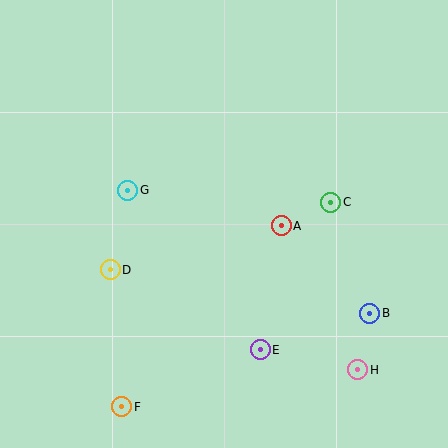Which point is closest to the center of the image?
Point A at (281, 226) is closest to the center.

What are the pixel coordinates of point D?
Point D is at (110, 270).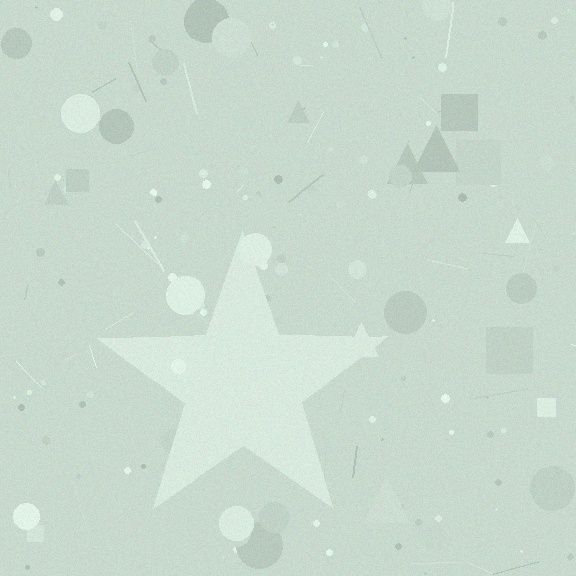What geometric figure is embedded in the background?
A star is embedded in the background.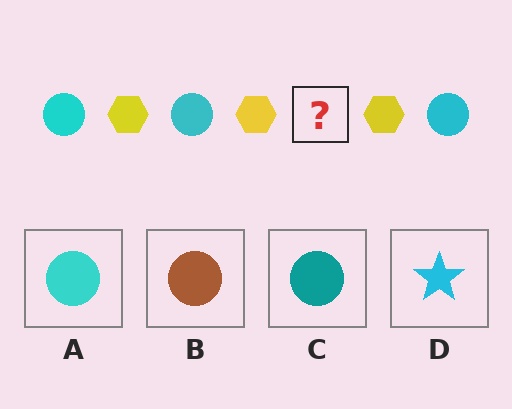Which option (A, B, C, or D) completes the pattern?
A.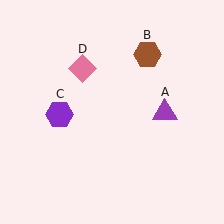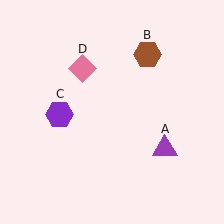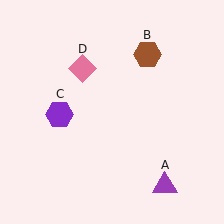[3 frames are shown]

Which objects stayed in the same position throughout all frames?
Brown hexagon (object B) and purple hexagon (object C) and pink diamond (object D) remained stationary.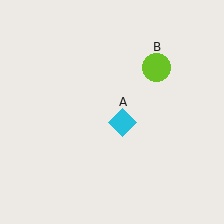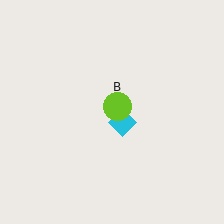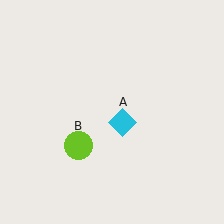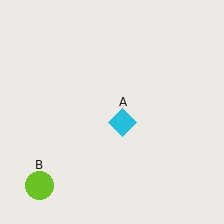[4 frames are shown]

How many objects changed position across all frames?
1 object changed position: lime circle (object B).